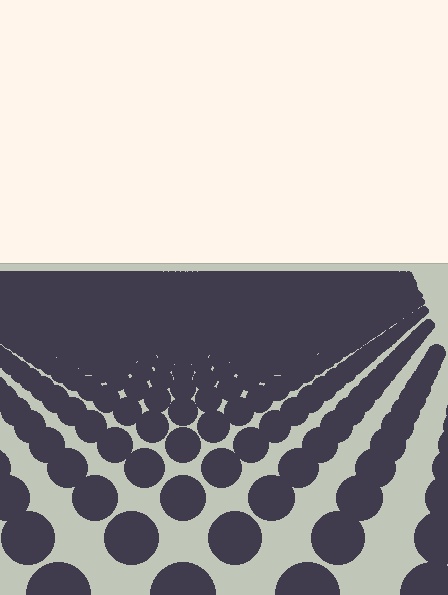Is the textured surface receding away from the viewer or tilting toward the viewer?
The surface is receding away from the viewer. Texture elements get smaller and denser toward the top.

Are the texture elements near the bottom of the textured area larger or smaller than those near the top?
Larger. Near the bottom, elements are closer to the viewer and appear at a bigger on-screen size.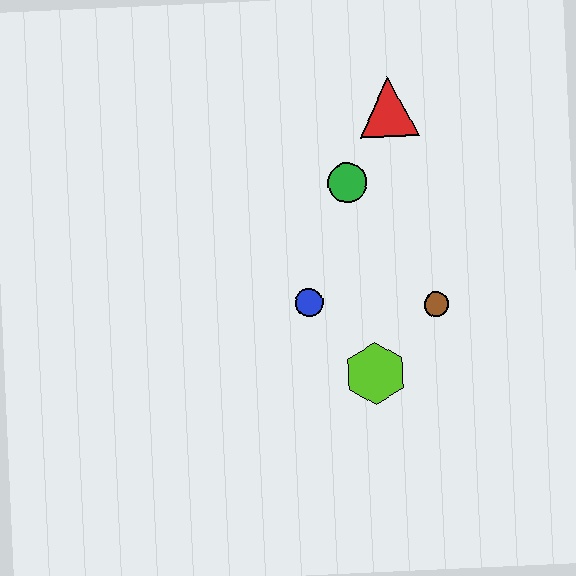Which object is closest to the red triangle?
The green circle is closest to the red triangle.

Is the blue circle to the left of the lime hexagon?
Yes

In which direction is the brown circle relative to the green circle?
The brown circle is below the green circle.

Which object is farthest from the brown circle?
The red triangle is farthest from the brown circle.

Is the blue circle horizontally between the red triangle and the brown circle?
No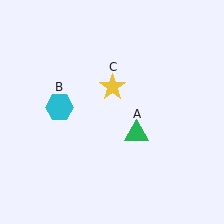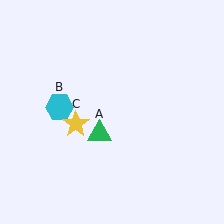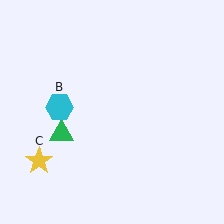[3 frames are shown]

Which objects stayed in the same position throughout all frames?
Cyan hexagon (object B) remained stationary.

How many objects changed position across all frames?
2 objects changed position: green triangle (object A), yellow star (object C).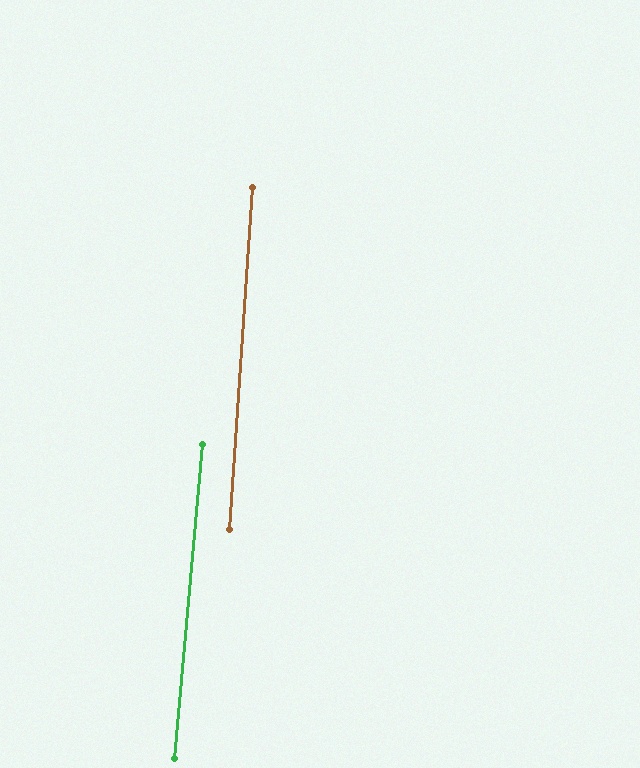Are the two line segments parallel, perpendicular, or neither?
Parallel — their directions differ by only 1.3°.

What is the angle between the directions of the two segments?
Approximately 1 degree.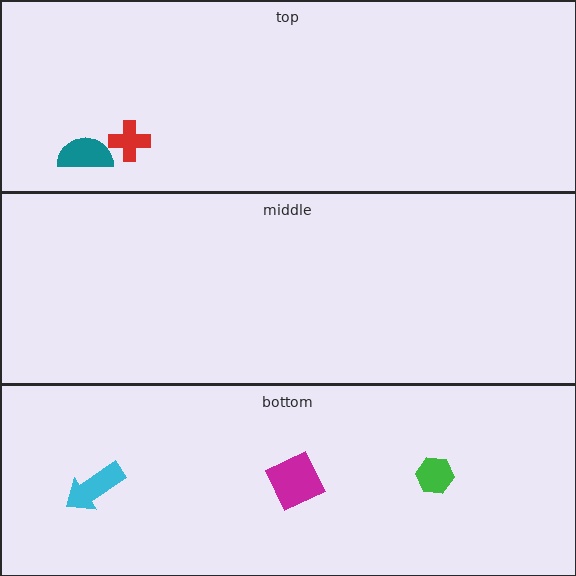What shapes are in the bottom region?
The magenta diamond, the cyan arrow, the green hexagon.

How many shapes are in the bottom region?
3.